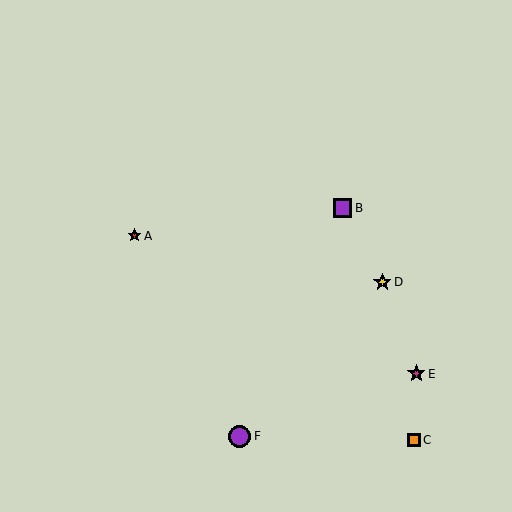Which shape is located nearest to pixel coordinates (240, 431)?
The purple circle (labeled F) at (240, 436) is nearest to that location.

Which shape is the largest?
The purple circle (labeled F) is the largest.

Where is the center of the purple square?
The center of the purple square is at (343, 208).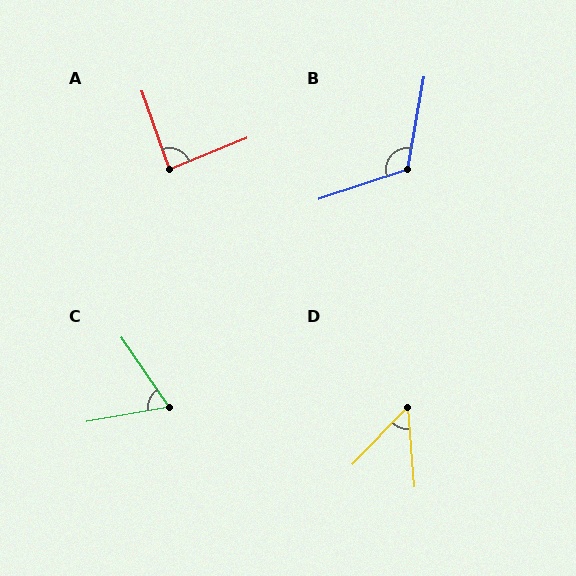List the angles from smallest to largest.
D (48°), C (66°), A (88°), B (119°).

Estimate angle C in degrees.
Approximately 66 degrees.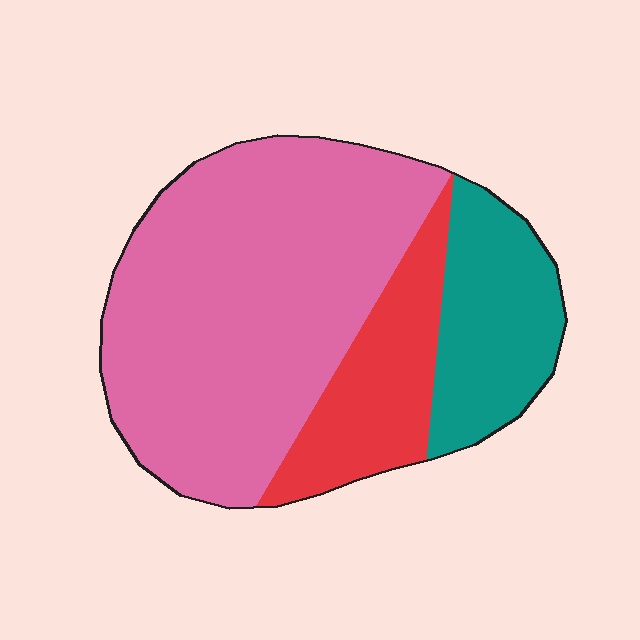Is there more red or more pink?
Pink.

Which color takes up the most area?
Pink, at roughly 60%.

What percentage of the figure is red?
Red covers about 20% of the figure.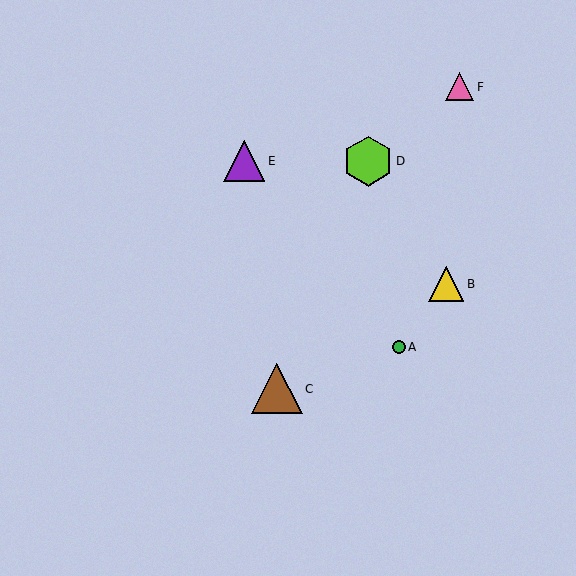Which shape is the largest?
The brown triangle (labeled C) is the largest.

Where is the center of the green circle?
The center of the green circle is at (399, 347).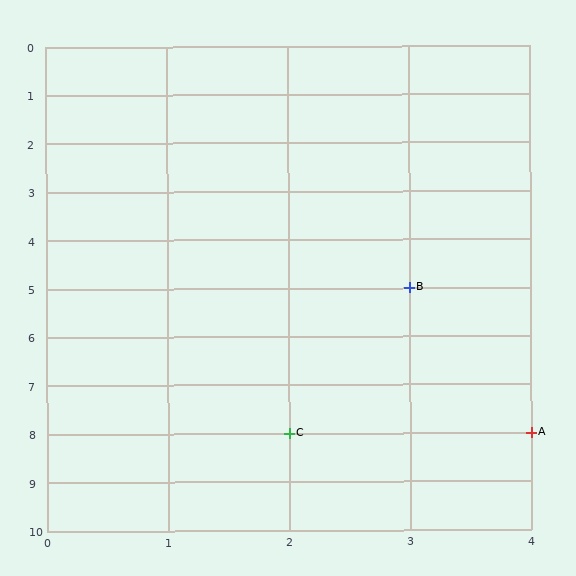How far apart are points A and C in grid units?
Points A and C are 2 columns apart.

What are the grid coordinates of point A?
Point A is at grid coordinates (4, 8).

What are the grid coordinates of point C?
Point C is at grid coordinates (2, 8).